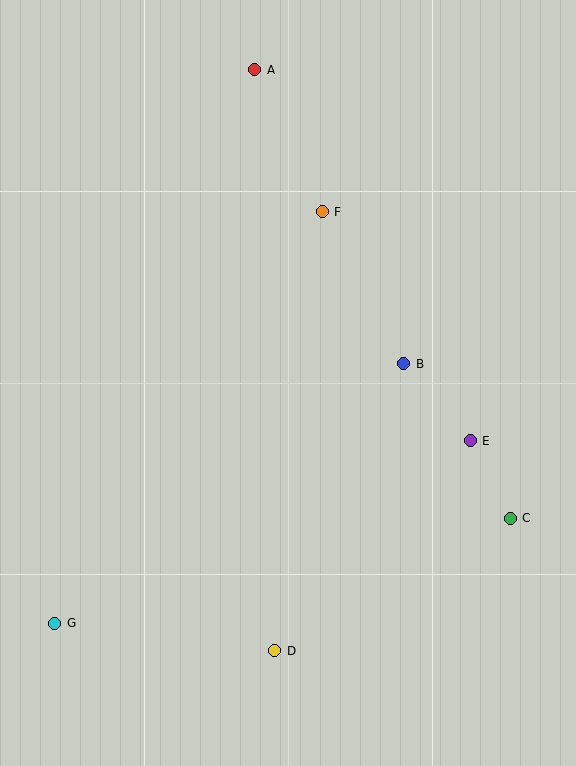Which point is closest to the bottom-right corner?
Point C is closest to the bottom-right corner.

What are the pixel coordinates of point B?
Point B is at (404, 364).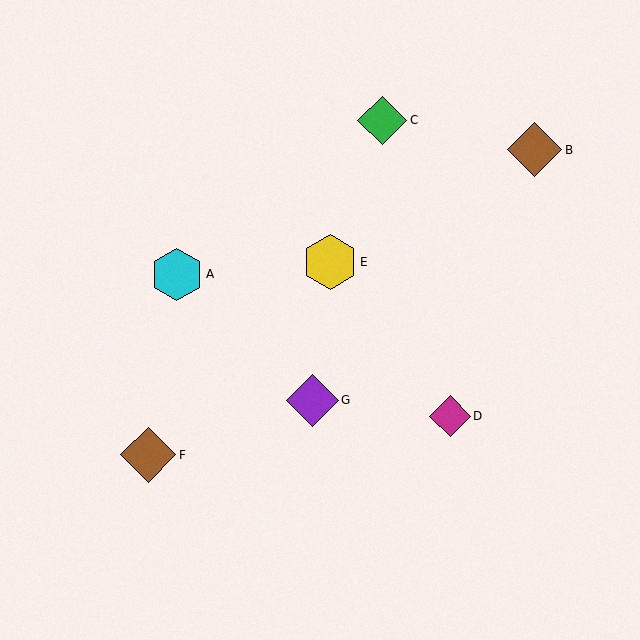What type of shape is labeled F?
Shape F is a brown diamond.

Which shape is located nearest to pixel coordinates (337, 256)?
The yellow hexagon (labeled E) at (330, 262) is nearest to that location.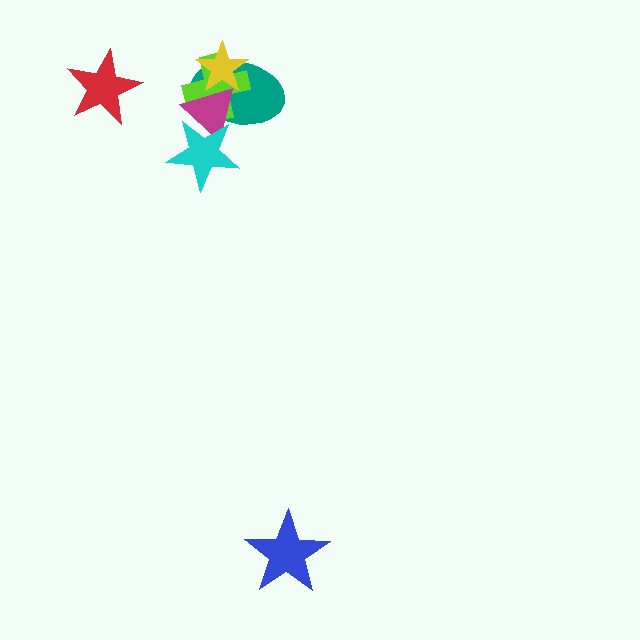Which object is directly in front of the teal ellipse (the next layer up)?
The lime cross is directly in front of the teal ellipse.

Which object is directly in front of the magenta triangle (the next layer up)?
The yellow star is directly in front of the magenta triangle.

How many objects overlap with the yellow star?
3 objects overlap with the yellow star.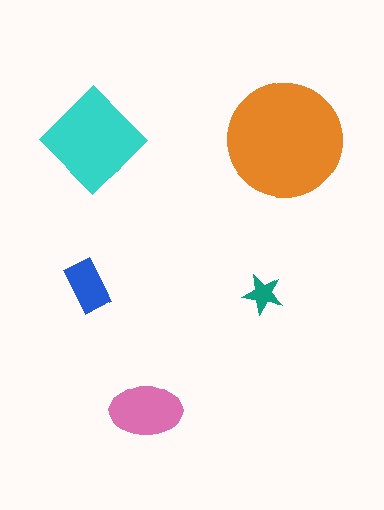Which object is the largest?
The orange circle.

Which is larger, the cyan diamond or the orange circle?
The orange circle.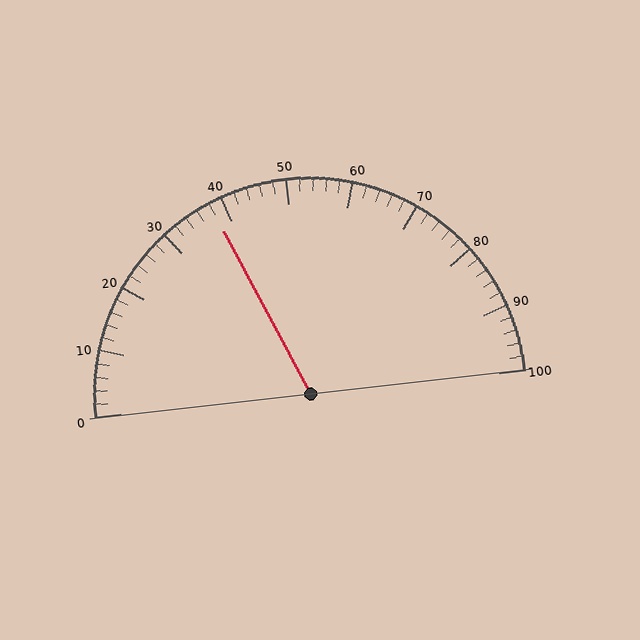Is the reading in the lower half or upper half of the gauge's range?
The reading is in the lower half of the range (0 to 100).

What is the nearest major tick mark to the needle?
The nearest major tick mark is 40.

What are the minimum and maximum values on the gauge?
The gauge ranges from 0 to 100.